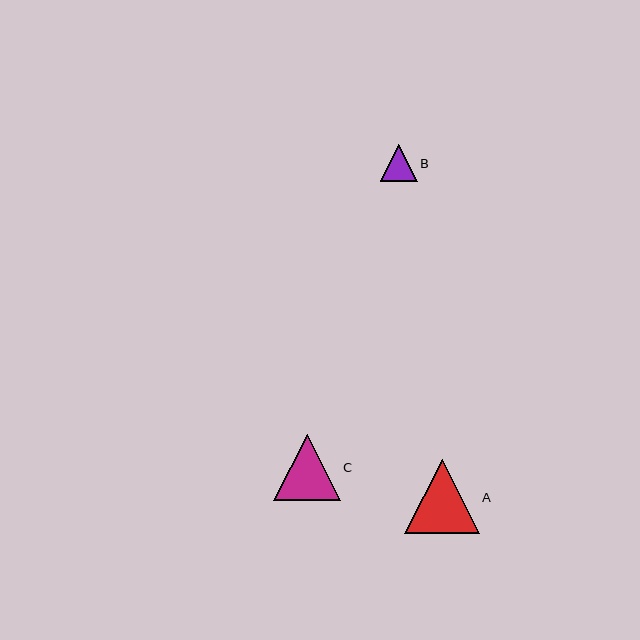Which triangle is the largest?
Triangle A is the largest with a size of approximately 75 pixels.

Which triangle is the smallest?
Triangle B is the smallest with a size of approximately 37 pixels.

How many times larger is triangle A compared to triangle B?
Triangle A is approximately 2.0 times the size of triangle B.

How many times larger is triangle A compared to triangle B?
Triangle A is approximately 2.0 times the size of triangle B.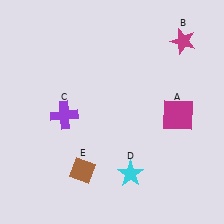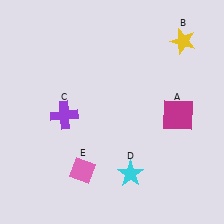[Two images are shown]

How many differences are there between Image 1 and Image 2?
There are 2 differences between the two images.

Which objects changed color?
B changed from magenta to yellow. E changed from brown to pink.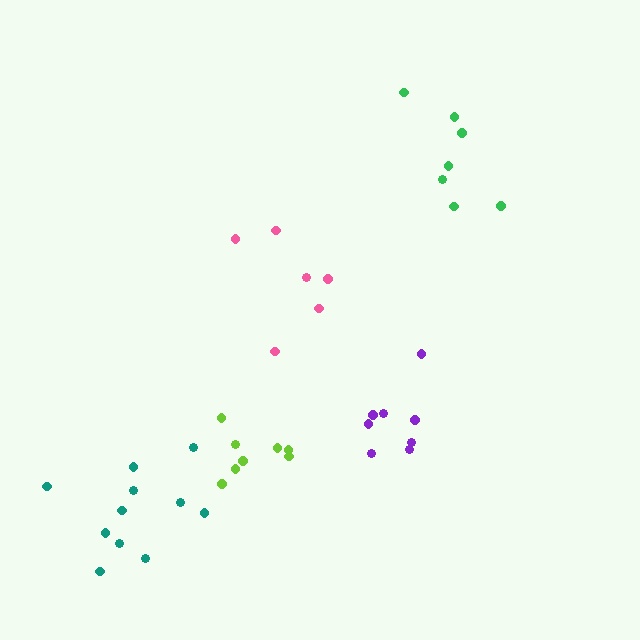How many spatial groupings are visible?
There are 5 spatial groupings.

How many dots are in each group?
Group 1: 7 dots, Group 2: 8 dots, Group 3: 8 dots, Group 4: 6 dots, Group 5: 11 dots (40 total).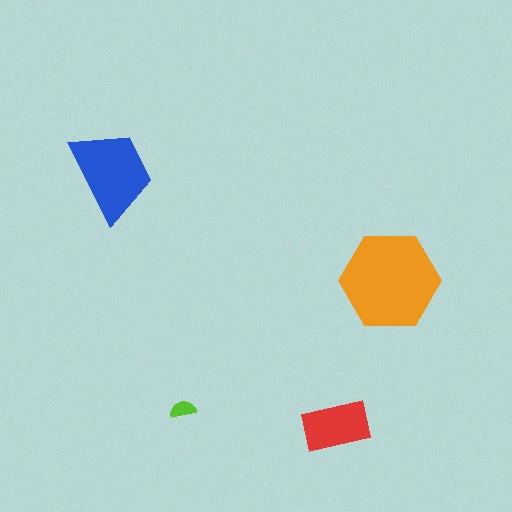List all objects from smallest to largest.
The lime semicircle, the red rectangle, the blue trapezoid, the orange hexagon.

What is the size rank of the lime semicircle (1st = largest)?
4th.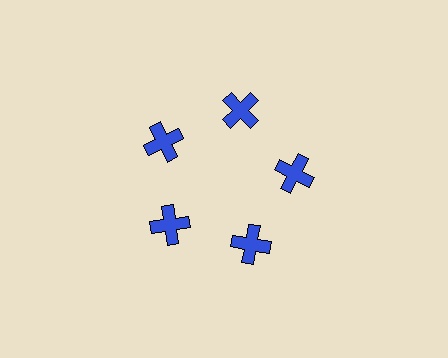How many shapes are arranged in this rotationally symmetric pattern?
There are 5 shapes, arranged in 5 groups of 1.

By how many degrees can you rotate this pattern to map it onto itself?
The pattern maps onto itself every 72 degrees of rotation.